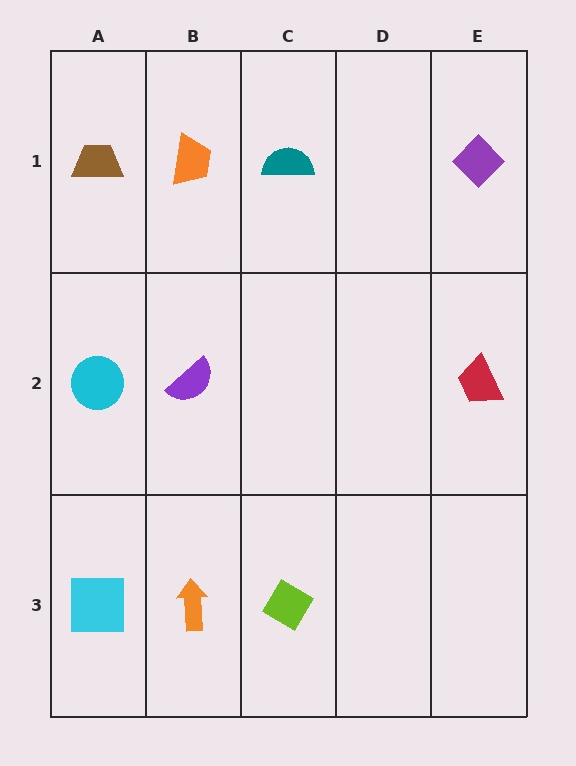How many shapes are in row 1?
4 shapes.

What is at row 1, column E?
A purple diamond.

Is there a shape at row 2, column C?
No, that cell is empty.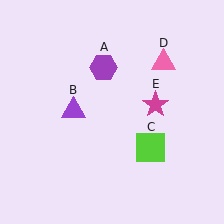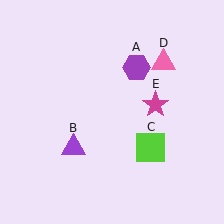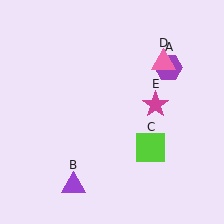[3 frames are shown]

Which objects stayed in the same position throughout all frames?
Lime square (object C) and pink triangle (object D) and magenta star (object E) remained stationary.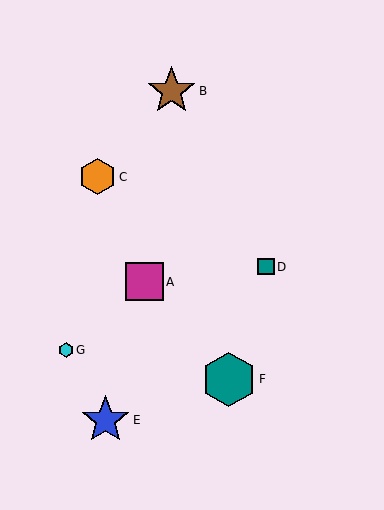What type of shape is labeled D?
Shape D is a teal square.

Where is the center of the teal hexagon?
The center of the teal hexagon is at (229, 379).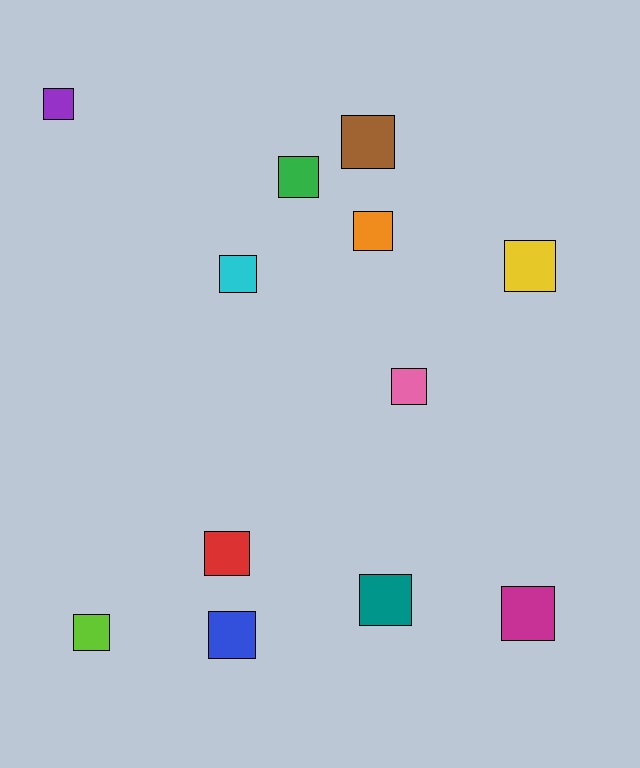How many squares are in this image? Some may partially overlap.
There are 12 squares.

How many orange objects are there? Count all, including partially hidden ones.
There is 1 orange object.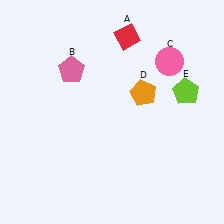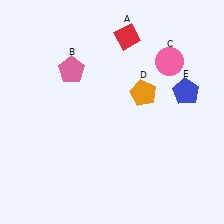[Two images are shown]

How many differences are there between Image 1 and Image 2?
There is 1 difference between the two images.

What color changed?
The pentagon (E) changed from lime in Image 1 to blue in Image 2.